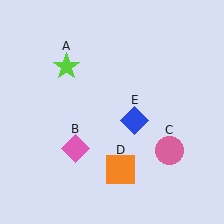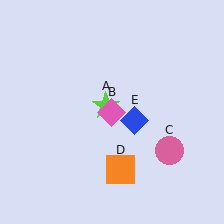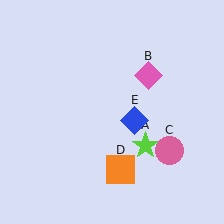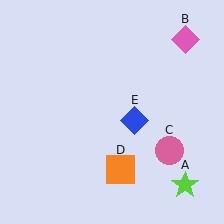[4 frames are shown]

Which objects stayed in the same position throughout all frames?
Pink circle (object C) and orange square (object D) and blue diamond (object E) remained stationary.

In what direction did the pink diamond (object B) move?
The pink diamond (object B) moved up and to the right.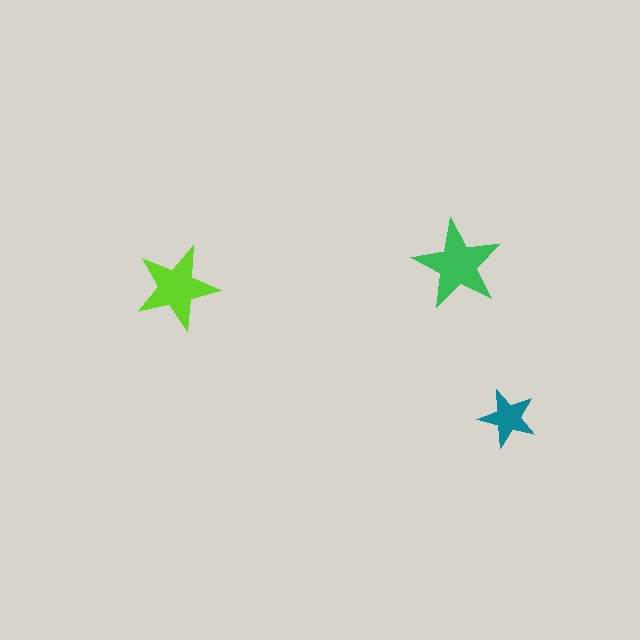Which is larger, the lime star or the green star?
The green one.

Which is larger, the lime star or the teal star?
The lime one.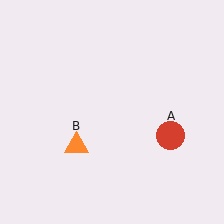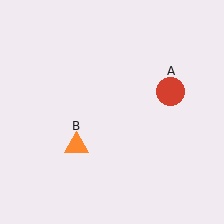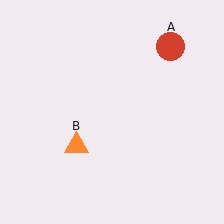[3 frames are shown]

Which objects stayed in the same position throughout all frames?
Orange triangle (object B) remained stationary.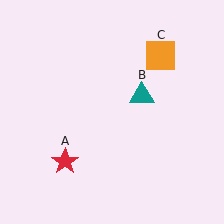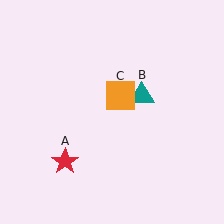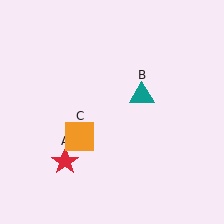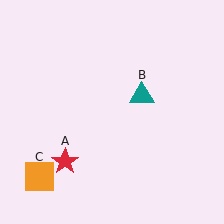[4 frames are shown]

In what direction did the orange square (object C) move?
The orange square (object C) moved down and to the left.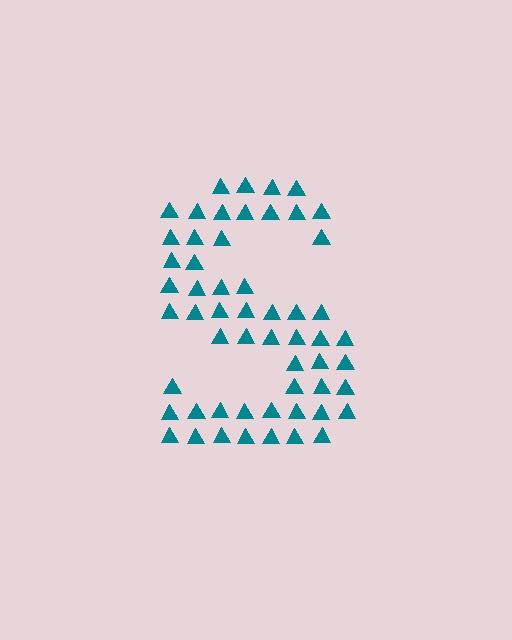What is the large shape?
The large shape is the letter S.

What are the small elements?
The small elements are triangles.